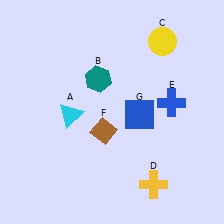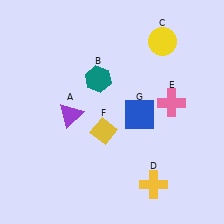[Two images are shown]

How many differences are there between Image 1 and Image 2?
There are 3 differences between the two images.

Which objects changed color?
A changed from cyan to purple. E changed from blue to pink. F changed from brown to yellow.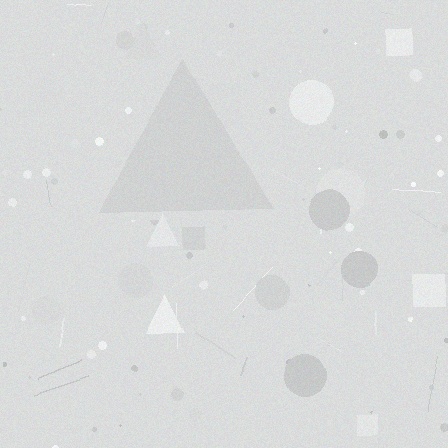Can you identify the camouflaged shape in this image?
The camouflaged shape is a triangle.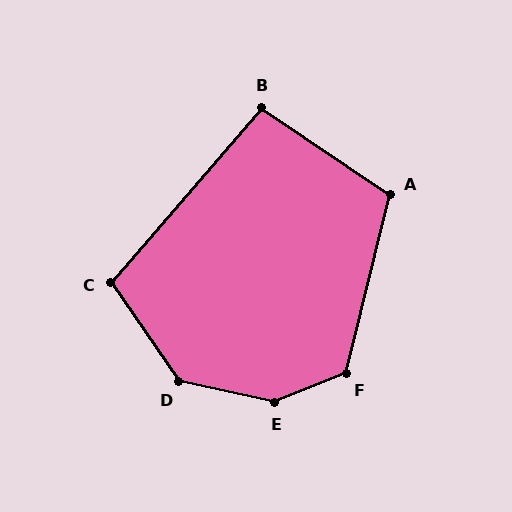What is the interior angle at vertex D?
Approximately 136 degrees (obtuse).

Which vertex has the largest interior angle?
E, at approximately 145 degrees.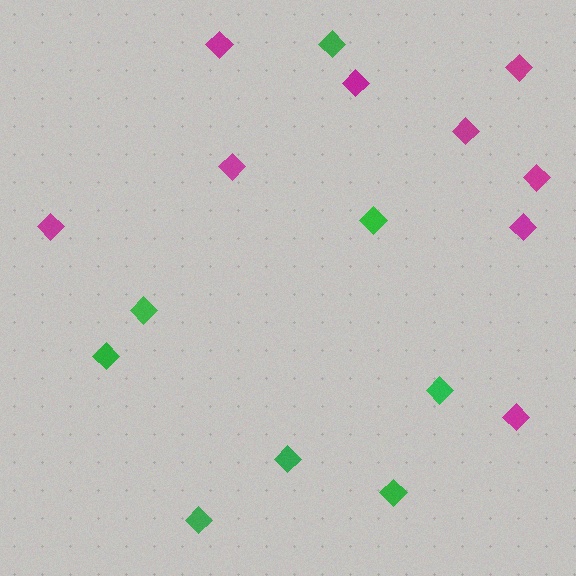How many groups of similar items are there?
There are 2 groups: one group of magenta diamonds (9) and one group of green diamonds (8).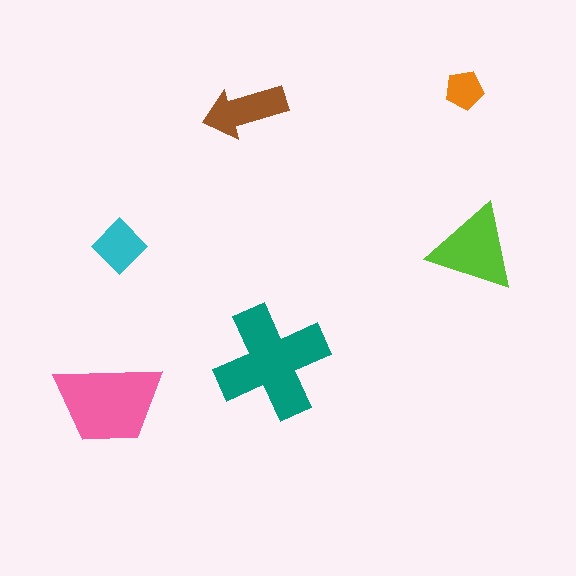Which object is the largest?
The teal cross.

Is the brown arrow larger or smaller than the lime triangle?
Smaller.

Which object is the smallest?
The orange pentagon.